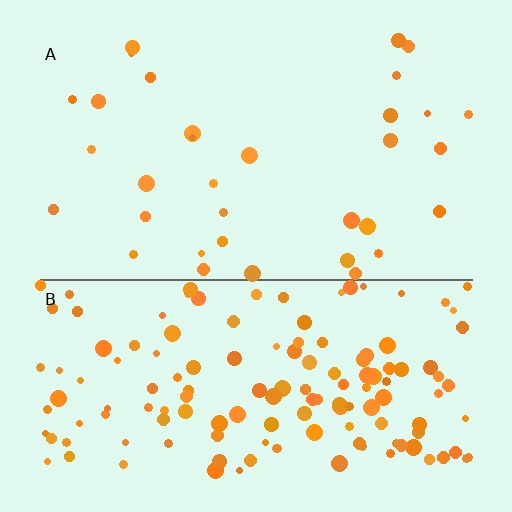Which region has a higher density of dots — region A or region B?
B (the bottom).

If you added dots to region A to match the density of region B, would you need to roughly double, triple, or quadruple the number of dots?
Approximately quadruple.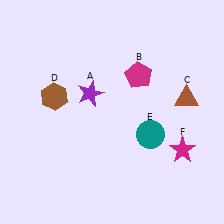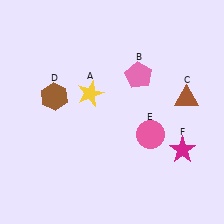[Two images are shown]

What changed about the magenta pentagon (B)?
In Image 1, B is magenta. In Image 2, it changed to pink.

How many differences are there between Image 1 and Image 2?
There are 3 differences between the two images.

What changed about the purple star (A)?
In Image 1, A is purple. In Image 2, it changed to yellow.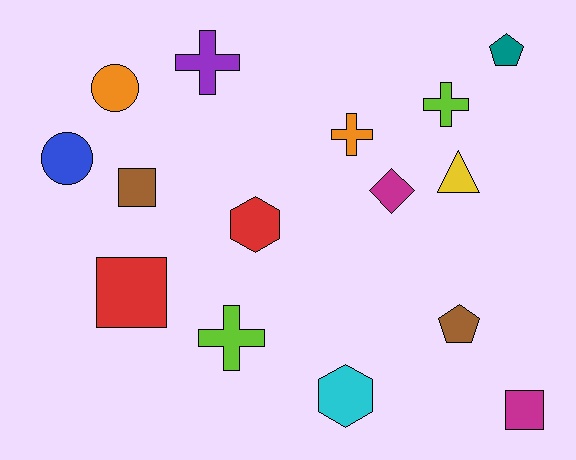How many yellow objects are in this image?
There is 1 yellow object.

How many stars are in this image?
There are no stars.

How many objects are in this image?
There are 15 objects.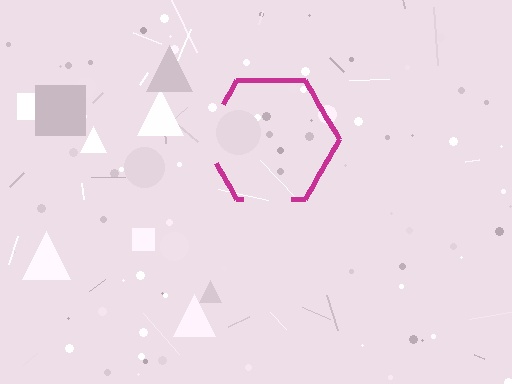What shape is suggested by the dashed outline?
The dashed outline suggests a hexagon.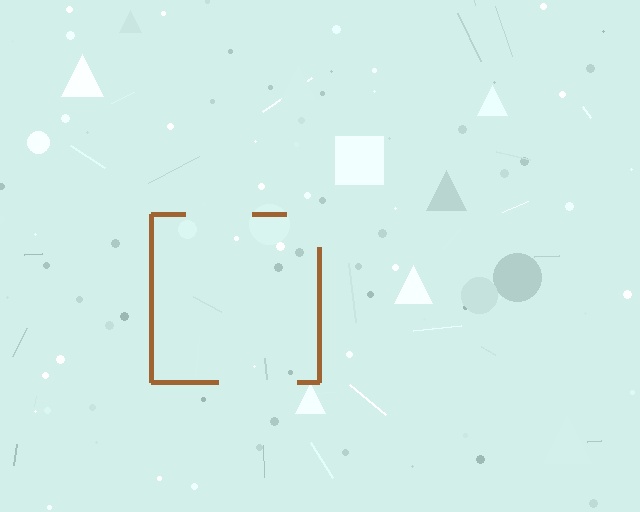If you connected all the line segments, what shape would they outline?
They would outline a square.